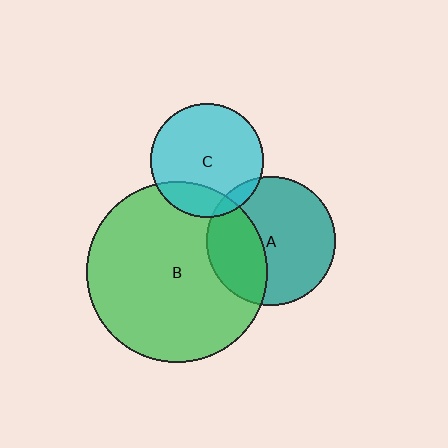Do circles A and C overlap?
Yes.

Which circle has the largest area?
Circle B (green).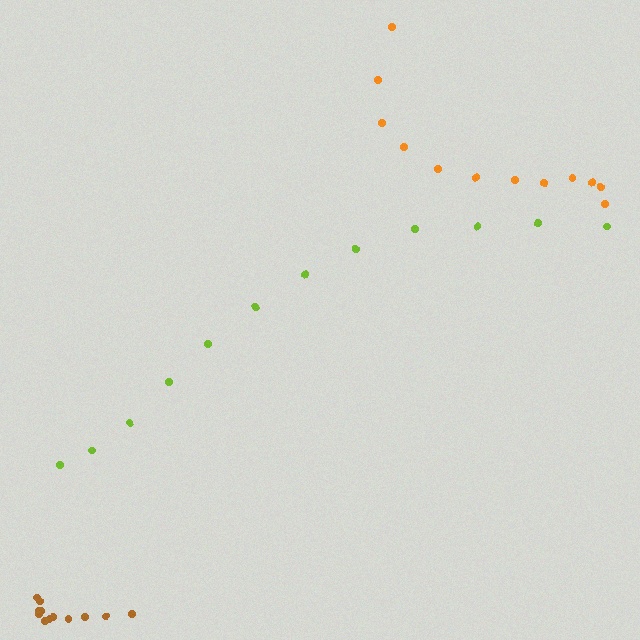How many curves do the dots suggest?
There are 3 distinct paths.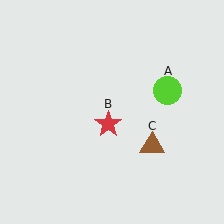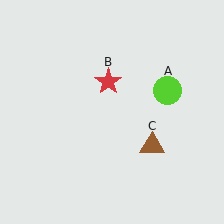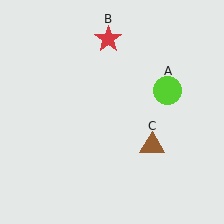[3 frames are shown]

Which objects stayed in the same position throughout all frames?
Lime circle (object A) and brown triangle (object C) remained stationary.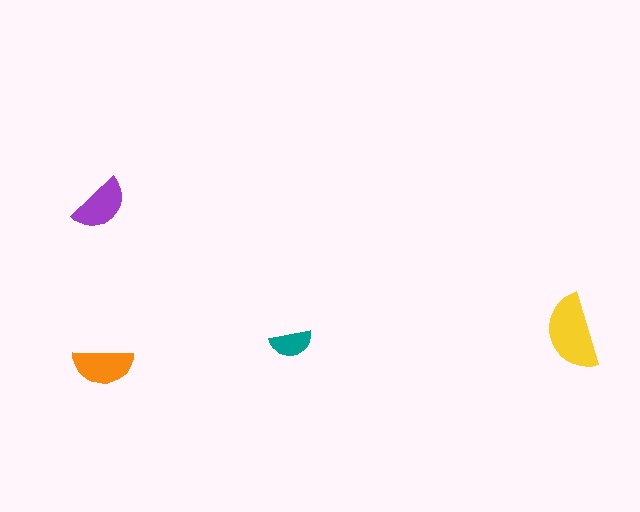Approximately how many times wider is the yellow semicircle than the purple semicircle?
About 1.5 times wider.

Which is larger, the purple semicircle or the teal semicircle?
The purple one.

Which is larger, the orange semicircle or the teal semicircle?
The orange one.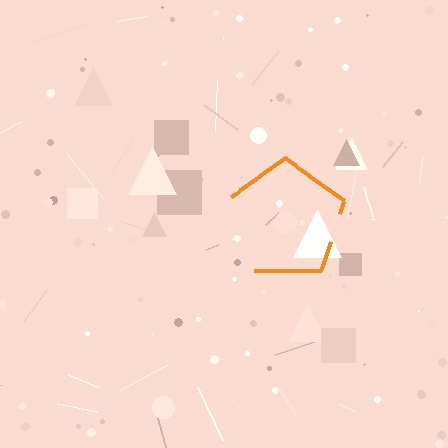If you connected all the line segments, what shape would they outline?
They would outline a pentagon.